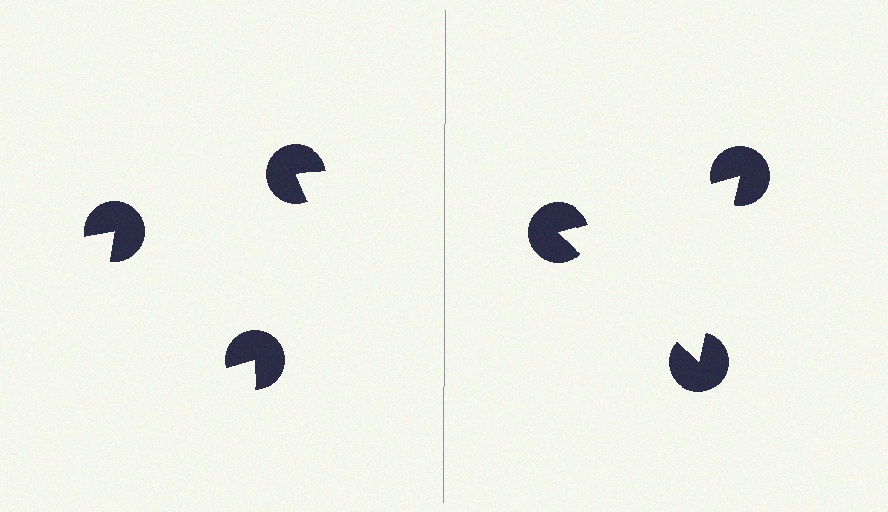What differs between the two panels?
The pac-man discs are positioned identically on both sides; only the wedge orientations differ. On the right they align to a triangle; on the left they are misaligned.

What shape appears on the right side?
An illusory triangle.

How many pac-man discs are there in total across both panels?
6 — 3 on each side.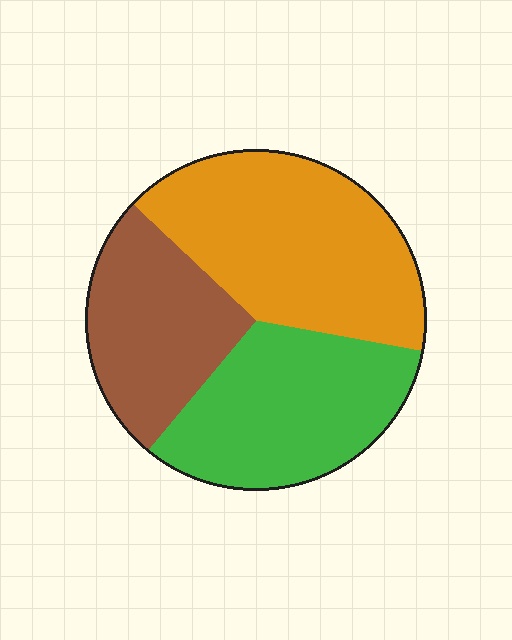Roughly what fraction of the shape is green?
Green covers 33% of the shape.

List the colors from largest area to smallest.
From largest to smallest: orange, green, brown.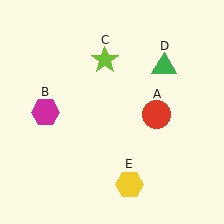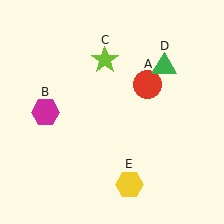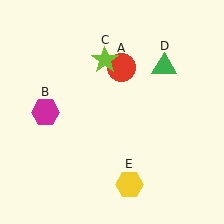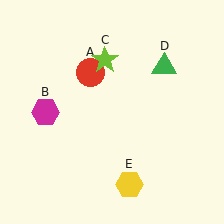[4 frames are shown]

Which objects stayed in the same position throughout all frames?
Magenta hexagon (object B) and lime star (object C) and green triangle (object D) and yellow hexagon (object E) remained stationary.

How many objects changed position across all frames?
1 object changed position: red circle (object A).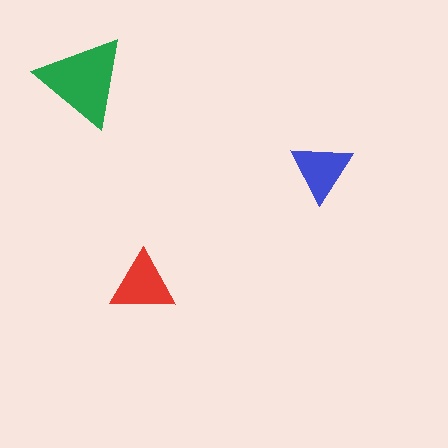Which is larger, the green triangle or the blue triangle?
The green one.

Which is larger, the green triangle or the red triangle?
The green one.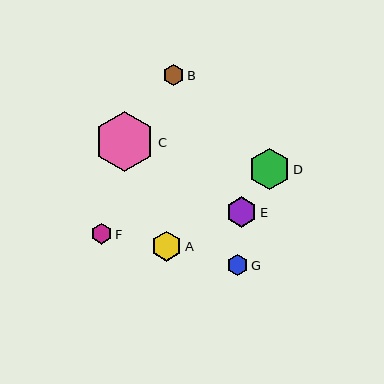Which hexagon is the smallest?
Hexagon F is the smallest with a size of approximately 21 pixels.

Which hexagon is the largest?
Hexagon C is the largest with a size of approximately 60 pixels.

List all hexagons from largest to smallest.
From largest to smallest: C, D, E, A, B, G, F.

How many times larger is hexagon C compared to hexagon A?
Hexagon C is approximately 2.0 times the size of hexagon A.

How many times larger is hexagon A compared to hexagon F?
Hexagon A is approximately 1.4 times the size of hexagon F.